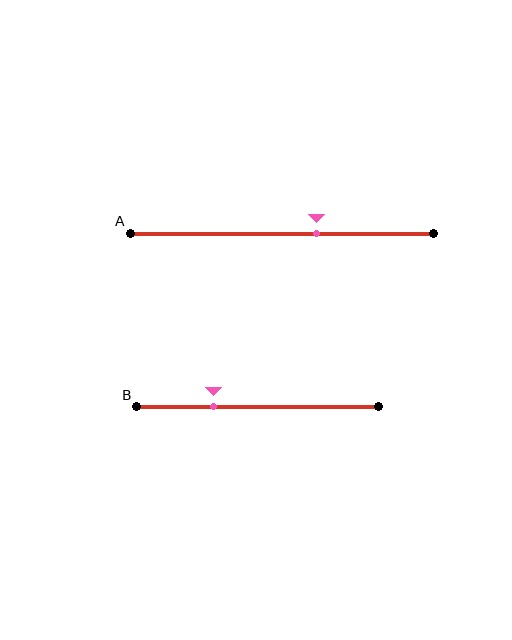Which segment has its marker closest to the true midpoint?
Segment A has its marker closest to the true midpoint.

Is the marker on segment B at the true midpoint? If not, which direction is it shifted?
No, the marker on segment B is shifted to the left by about 18% of the segment length.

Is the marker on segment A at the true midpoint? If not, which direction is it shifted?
No, the marker on segment A is shifted to the right by about 11% of the segment length.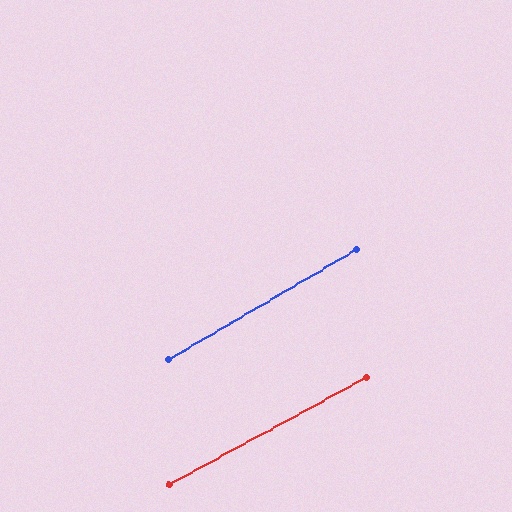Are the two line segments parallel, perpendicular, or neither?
Parallel — their directions differ by only 1.7°.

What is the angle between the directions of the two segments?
Approximately 2 degrees.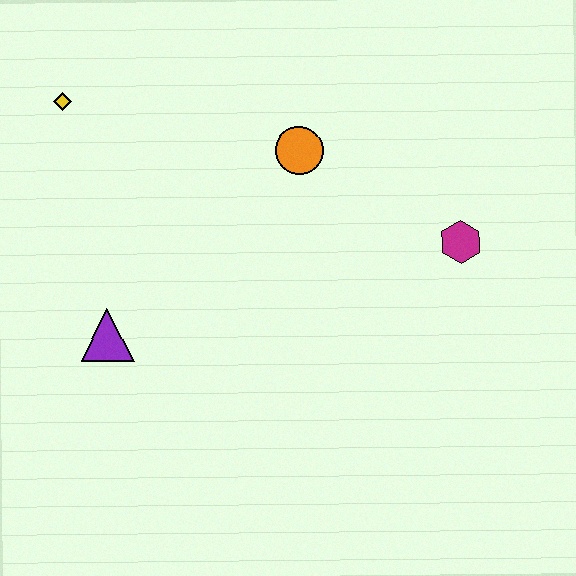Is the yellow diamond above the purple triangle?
Yes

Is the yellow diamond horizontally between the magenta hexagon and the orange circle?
No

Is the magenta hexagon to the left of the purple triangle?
No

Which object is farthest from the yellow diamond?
The magenta hexagon is farthest from the yellow diamond.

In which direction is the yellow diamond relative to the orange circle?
The yellow diamond is to the left of the orange circle.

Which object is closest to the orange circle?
The magenta hexagon is closest to the orange circle.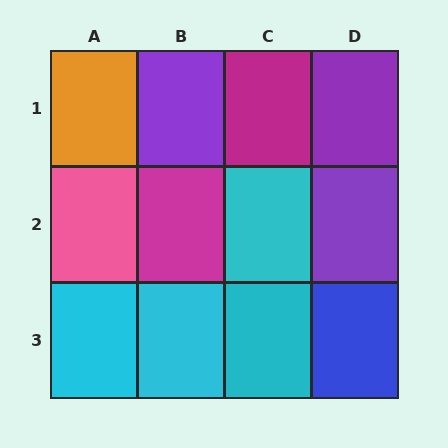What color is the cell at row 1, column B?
Purple.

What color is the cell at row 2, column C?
Cyan.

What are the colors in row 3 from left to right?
Cyan, cyan, cyan, blue.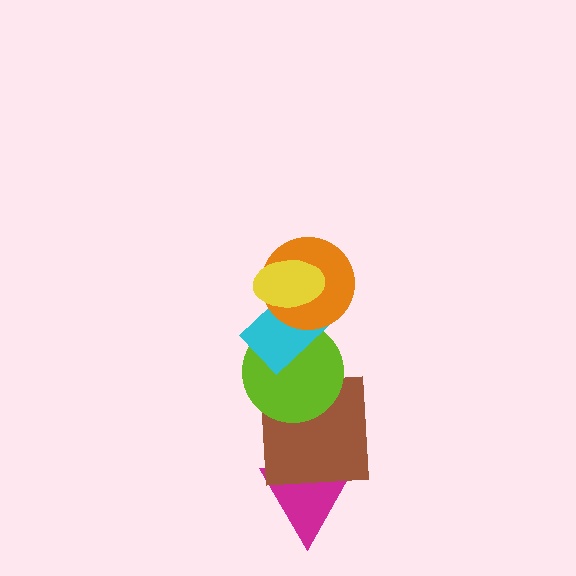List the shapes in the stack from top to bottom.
From top to bottom: the yellow ellipse, the orange circle, the cyan rectangle, the lime circle, the brown square, the magenta triangle.